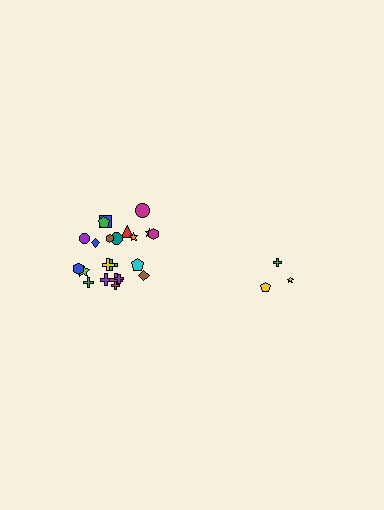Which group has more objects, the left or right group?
The left group.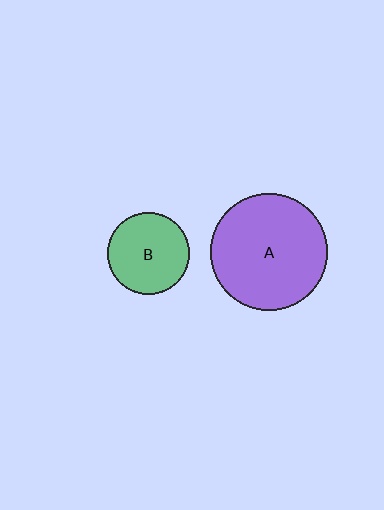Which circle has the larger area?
Circle A (purple).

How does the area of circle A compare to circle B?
Approximately 2.0 times.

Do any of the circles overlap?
No, none of the circles overlap.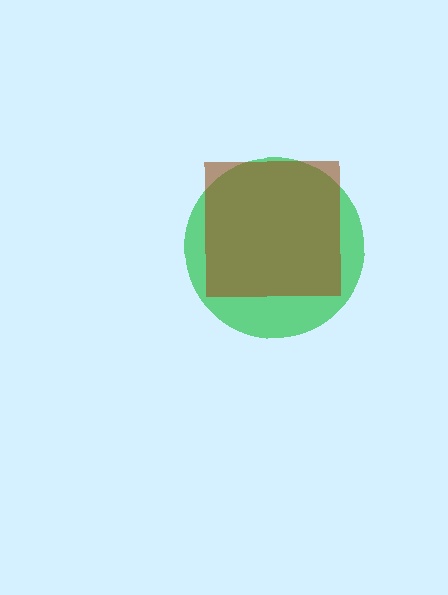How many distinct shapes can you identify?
There are 2 distinct shapes: a green circle, a brown square.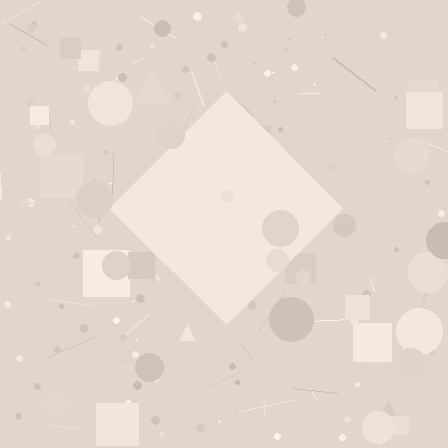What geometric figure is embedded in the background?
A diamond is embedded in the background.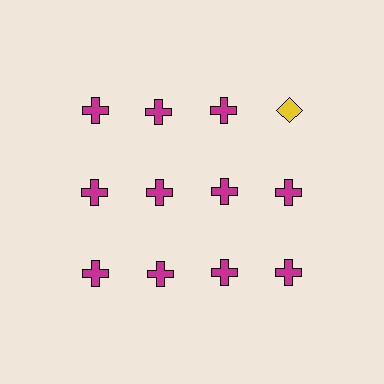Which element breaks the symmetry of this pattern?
The yellow diamond in the top row, second from right column breaks the symmetry. All other shapes are magenta crosses.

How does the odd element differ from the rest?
It differs in both color (yellow instead of magenta) and shape (diamond instead of cross).